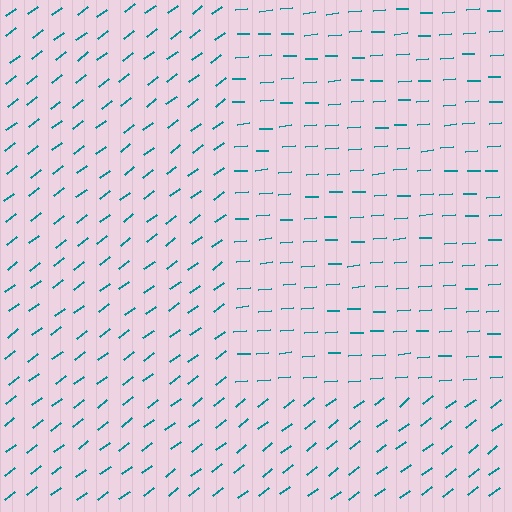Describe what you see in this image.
The image is filled with small teal line segments. A rectangle region in the image has lines oriented differently from the surrounding lines, creating a visible texture boundary.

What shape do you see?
I see a rectangle.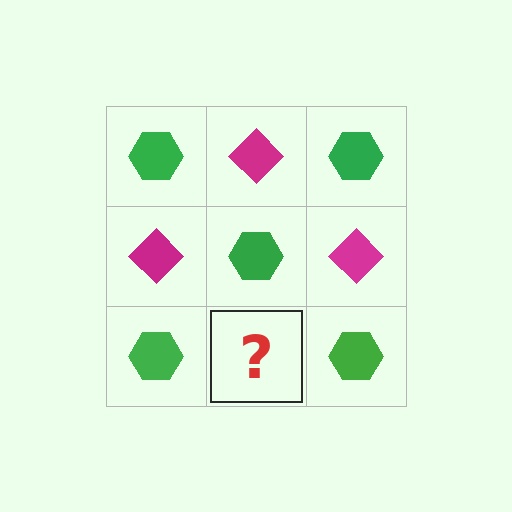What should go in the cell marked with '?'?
The missing cell should contain a magenta diamond.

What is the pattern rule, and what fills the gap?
The rule is that it alternates green hexagon and magenta diamond in a checkerboard pattern. The gap should be filled with a magenta diamond.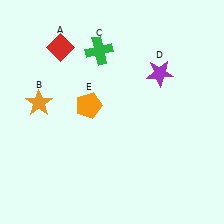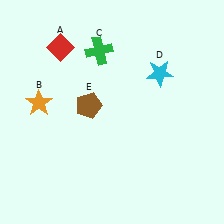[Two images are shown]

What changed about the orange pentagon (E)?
In Image 1, E is orange. In Image 2, it changed to brown.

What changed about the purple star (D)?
In Image 1, D is purple. In Image 2, it changed to cyan.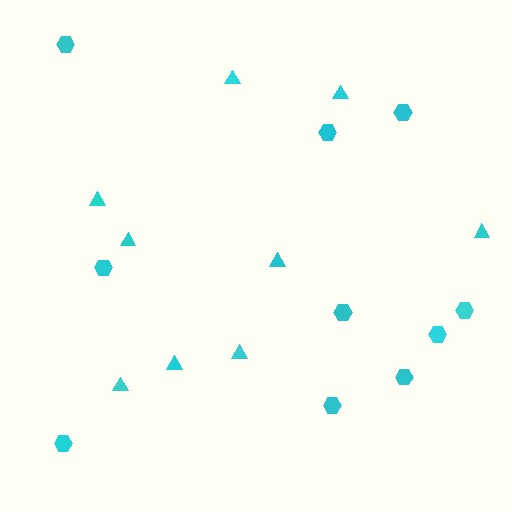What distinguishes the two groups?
There are 2 groups: one group of triangles (9) and one group of hexagons (10).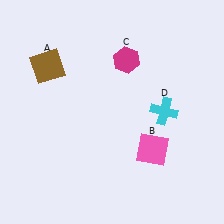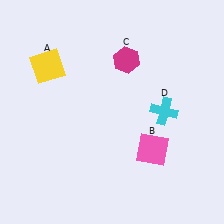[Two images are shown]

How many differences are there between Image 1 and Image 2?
There is 1 difference between the two images.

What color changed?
The square (A) changed from brown in Image 1 to yellow in Image 2.